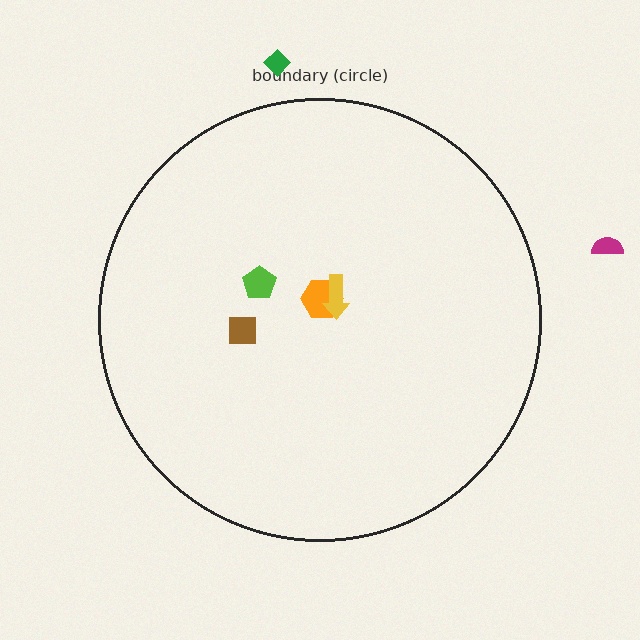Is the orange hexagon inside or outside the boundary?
Inside.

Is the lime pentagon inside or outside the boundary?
Inside.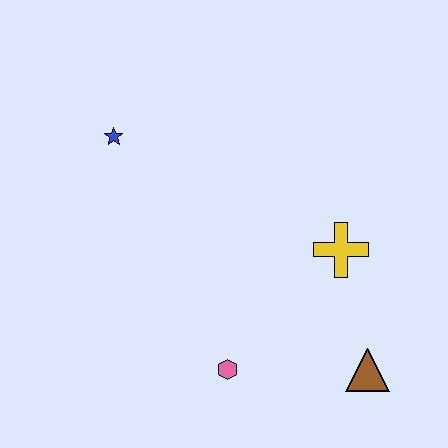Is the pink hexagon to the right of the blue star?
Yes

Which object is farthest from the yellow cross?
The blue star is farthest from the yellow cross.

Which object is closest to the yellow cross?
The brown triangle is closest to the yellow cross.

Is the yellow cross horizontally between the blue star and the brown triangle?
Yes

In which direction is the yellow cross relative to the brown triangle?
The yellow cross is above the brown triangle.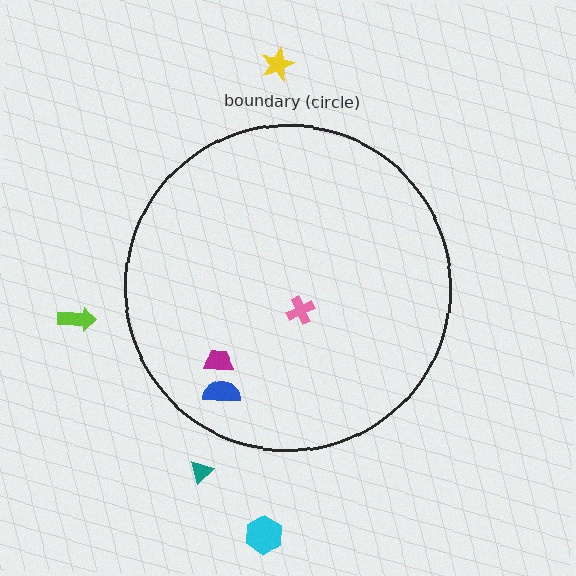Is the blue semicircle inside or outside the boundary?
Inside.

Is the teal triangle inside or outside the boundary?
Outside.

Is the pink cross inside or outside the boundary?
Inside.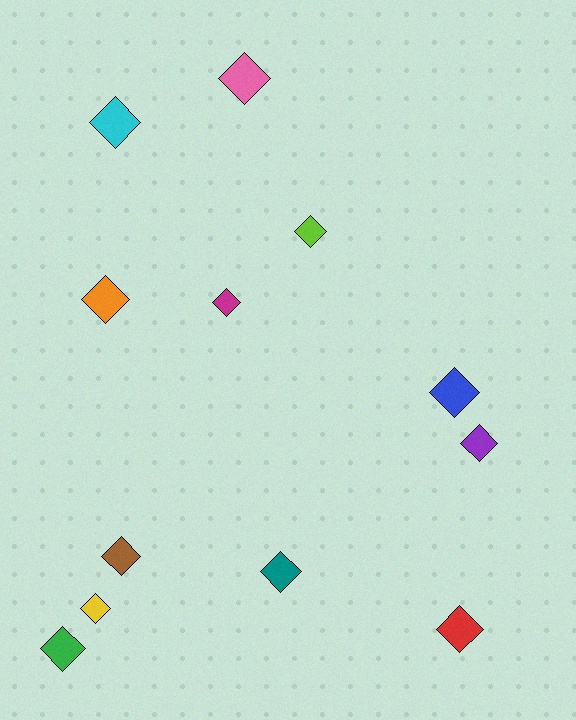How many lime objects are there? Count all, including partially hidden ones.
There is 1 lime object.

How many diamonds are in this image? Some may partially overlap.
There are 12 diamonds.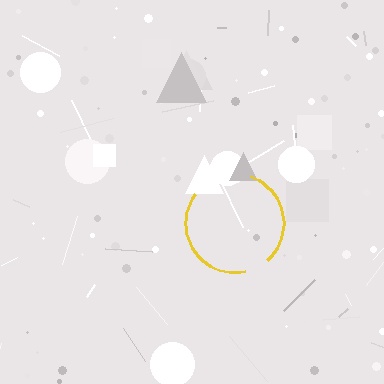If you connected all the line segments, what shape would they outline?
They would outline a circle.